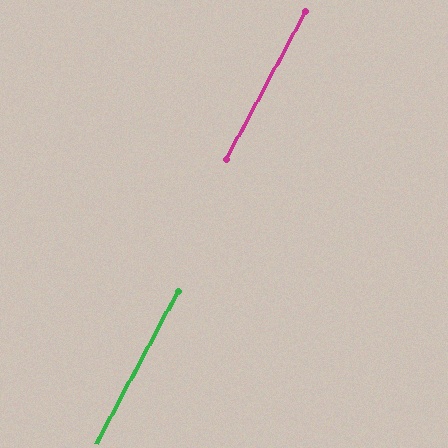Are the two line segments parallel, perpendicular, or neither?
Parallel — their directions differ by only 0.3°.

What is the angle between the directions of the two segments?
Approximately 0 degrees.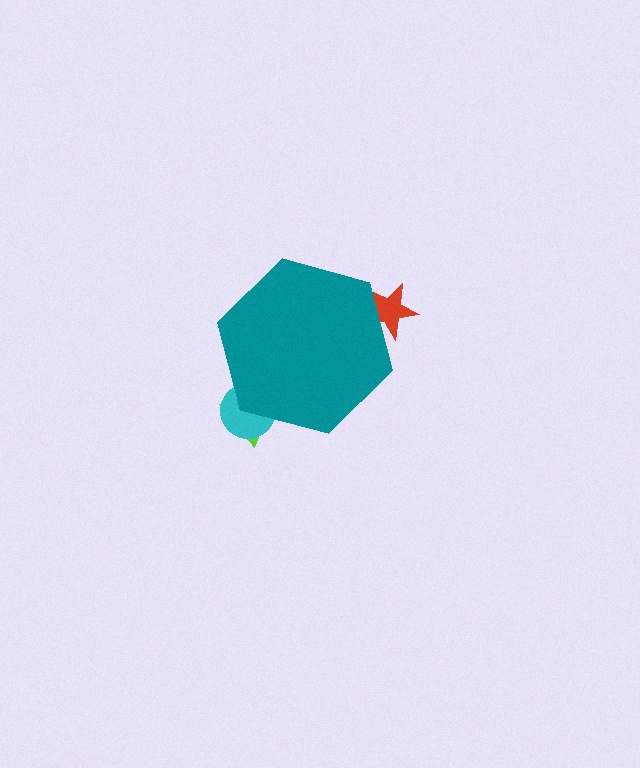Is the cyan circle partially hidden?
Yes, the cyan circle is partially hidden behind the teal hexagon.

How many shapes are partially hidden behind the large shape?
3 shapes are partially hidden.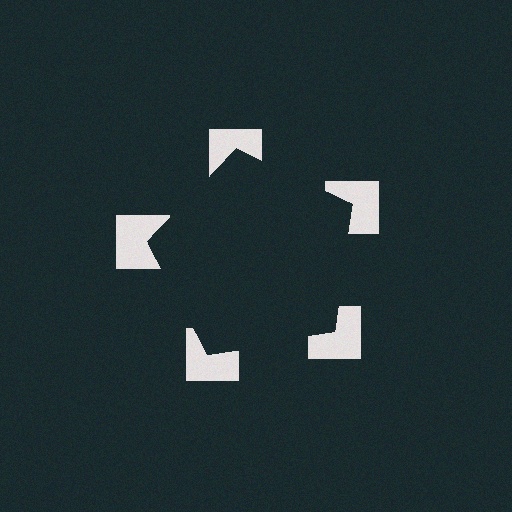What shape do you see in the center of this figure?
An illusory pentagon — its edges are inferred from the aligned wedge cuts in the notched squares, not physically drawn.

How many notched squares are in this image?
There are 5 — one at each vertex of the illusory pentagon.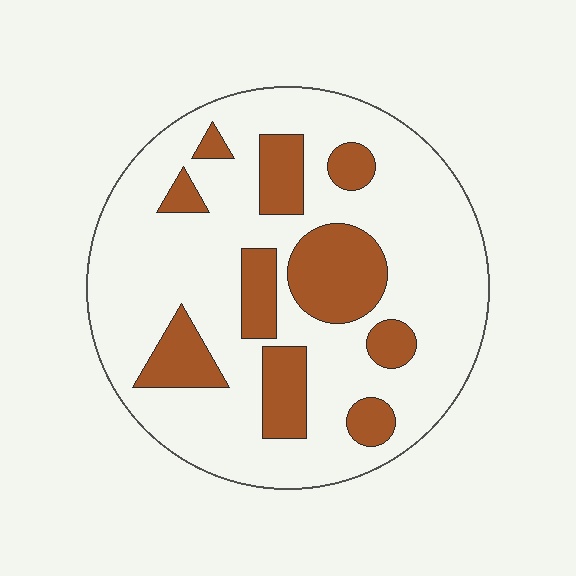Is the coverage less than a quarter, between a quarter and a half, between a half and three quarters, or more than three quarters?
Less than a quarter.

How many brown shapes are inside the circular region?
10.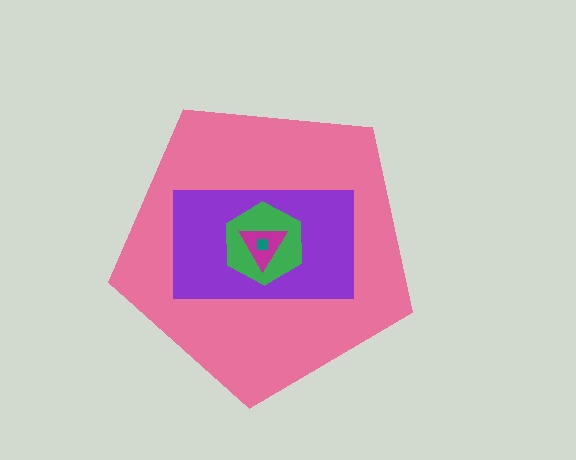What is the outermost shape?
The pink pentagon.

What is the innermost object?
The teal square.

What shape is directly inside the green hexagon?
The magenta triangle.